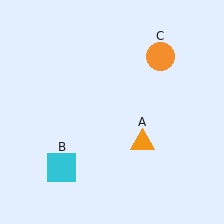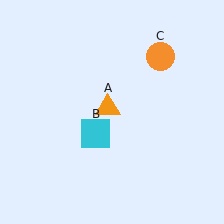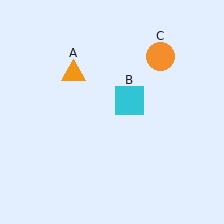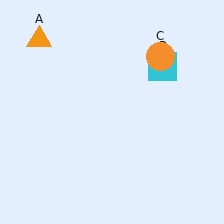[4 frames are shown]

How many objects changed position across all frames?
2 objects changed position: orange triangle (object A), cyan square (object B).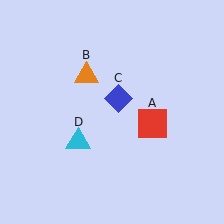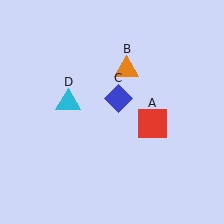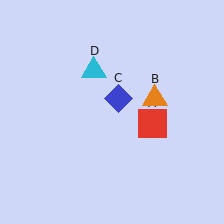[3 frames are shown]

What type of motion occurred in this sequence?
The orange triangle (object B), cyan triangle (object D) rotated clockwise around the center of the scene.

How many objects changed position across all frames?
2 objects changed position: orange triangle (object B), cyan triangle (object D).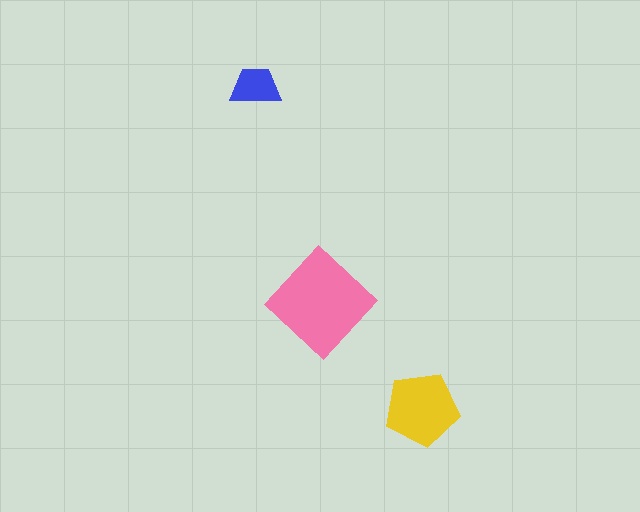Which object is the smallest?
The blue trapezoid.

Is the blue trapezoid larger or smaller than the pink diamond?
Smaller.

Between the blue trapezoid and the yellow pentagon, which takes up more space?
The yellow pentagon.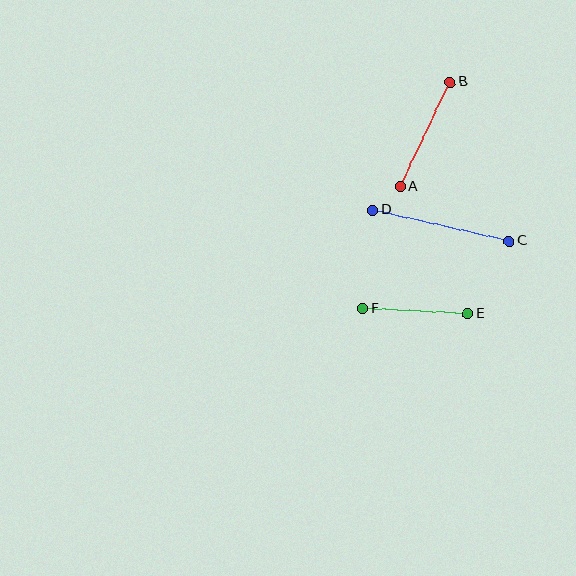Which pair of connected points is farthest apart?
Points C and D are farthest apart.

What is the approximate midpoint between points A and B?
The midpoint is at approximately (425, 134) pixels.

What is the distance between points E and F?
The distance is approximately 105 pixels.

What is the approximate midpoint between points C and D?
The midpoint is at approximately (441, 225) pixels.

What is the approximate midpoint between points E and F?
The midpoint is at approximately (415, 311) pixels.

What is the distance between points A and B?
The distance is approximately 115 pixels.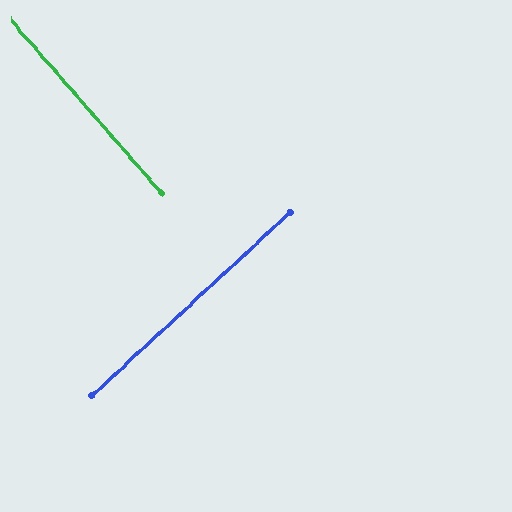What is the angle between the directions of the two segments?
Approximately 88 degrees.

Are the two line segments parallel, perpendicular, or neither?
Perpendicular — they meet at approximately 88°.